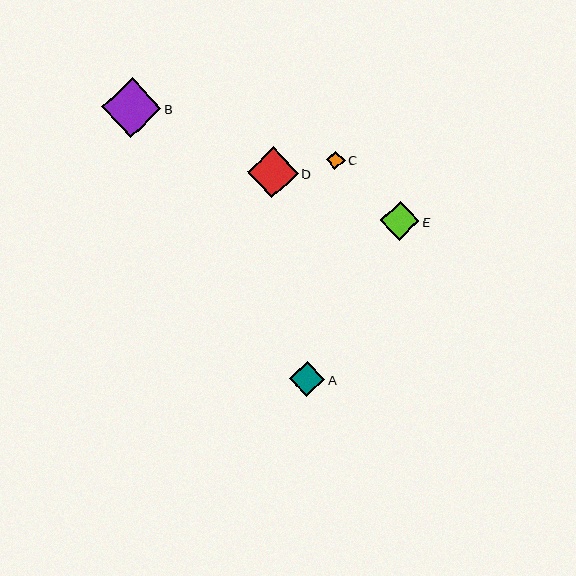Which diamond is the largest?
Diamond B is the largest with a size of approximately 60 pixels.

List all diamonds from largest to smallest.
From largest to smallest: B, D, E, A, C.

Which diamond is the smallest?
Diamond C is the smallest with a size of approximately 19 pixels.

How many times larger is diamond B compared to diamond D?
Diamond B is approximately 1.2 times the size of diamond D.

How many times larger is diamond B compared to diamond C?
Diamond B is approximately 3.2 times the size of diamond C.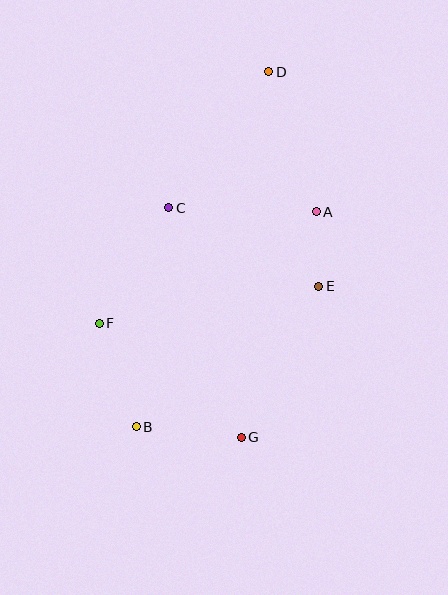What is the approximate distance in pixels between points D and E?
The distance between D and E is approximately 221 pixels.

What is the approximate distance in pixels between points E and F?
The distance between E and F is approximately 222 pixels.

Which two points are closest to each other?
Points A and E are closest to each other.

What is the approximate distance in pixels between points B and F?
The distance between B and F is approximately 110 pixels.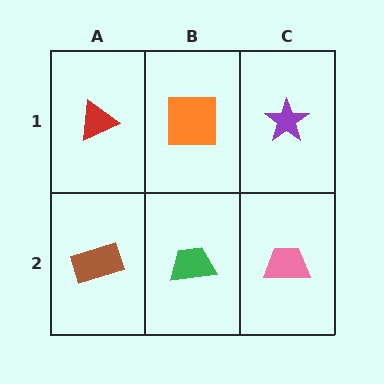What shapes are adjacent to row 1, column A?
A brown rectangle (row 2, column A), an orange square (row 1, column B).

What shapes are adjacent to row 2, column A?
A red triangle (row 1, column A), a green trapezoid (row 2, column B).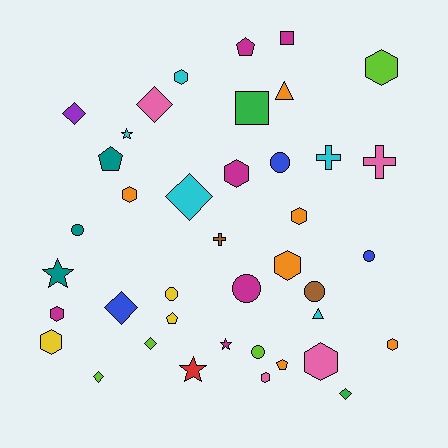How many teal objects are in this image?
There are 3 teal objects.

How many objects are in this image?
There are 40 objects.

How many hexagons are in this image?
There are 11 hexagons.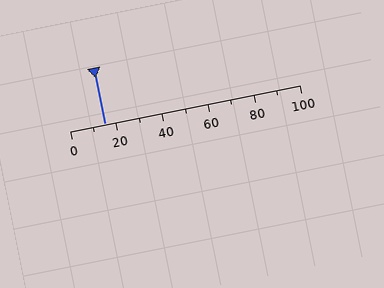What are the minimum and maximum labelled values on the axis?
The axis runs from 0 to 100.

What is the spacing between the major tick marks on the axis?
The major ticks are spaced 20 apart.